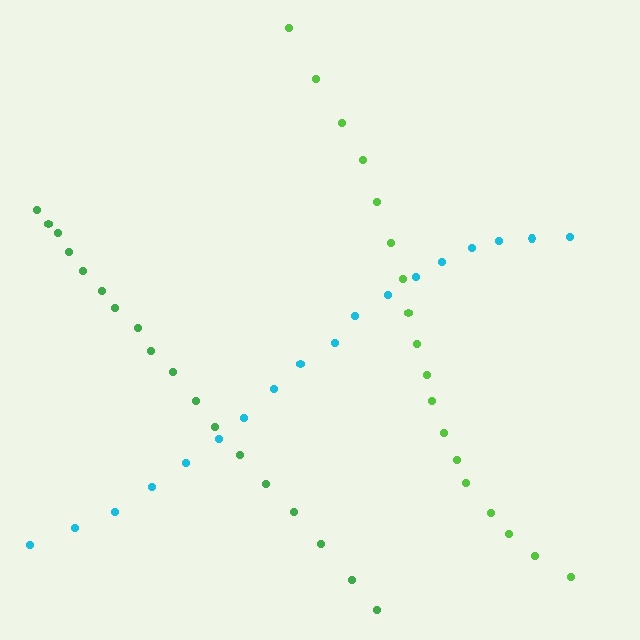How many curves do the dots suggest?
There are 3 distinct paths.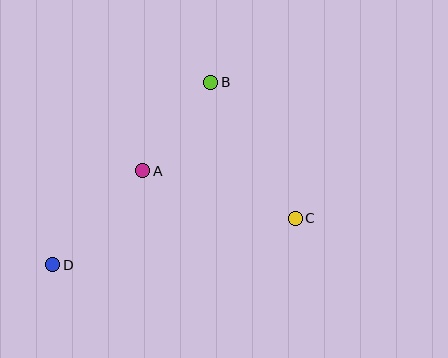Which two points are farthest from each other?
Points C and D are farthest from each other.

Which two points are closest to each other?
Points A and B are closest to each other.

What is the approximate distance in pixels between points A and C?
The distance between A and C is approximately 159 pixels.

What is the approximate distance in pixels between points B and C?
The distance between B and C is approximately 160 pixels.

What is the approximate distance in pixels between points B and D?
The distance between B and D is approximately 242 pixels.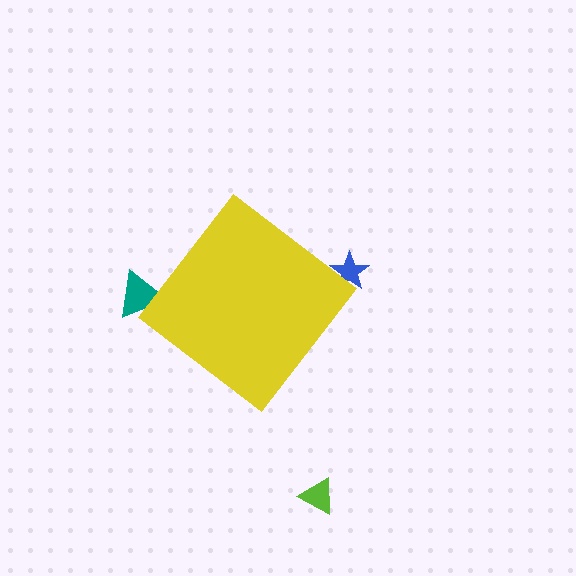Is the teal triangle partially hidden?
Yes, the teal triangle is partially hidden behind the yellow diamond.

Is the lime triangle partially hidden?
No, the lime triangle is fully visible.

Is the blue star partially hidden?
Yes, the blue star is partially hidden behind the yellow diamond.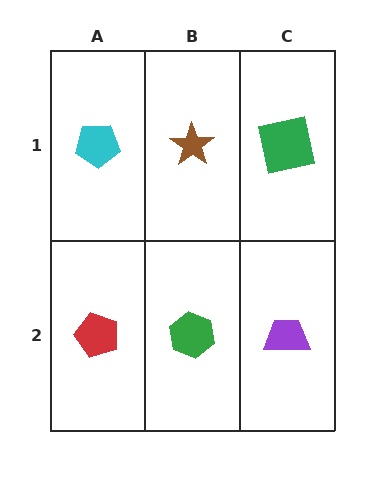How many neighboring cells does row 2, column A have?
2.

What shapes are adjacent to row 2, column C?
A green square (row 1, column C), a green hexagon (row 2, column B).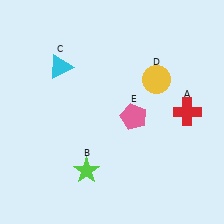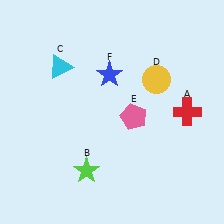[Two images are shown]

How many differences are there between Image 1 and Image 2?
There is 1 difference between the two images.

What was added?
A blue star (F) was added in Image 2.